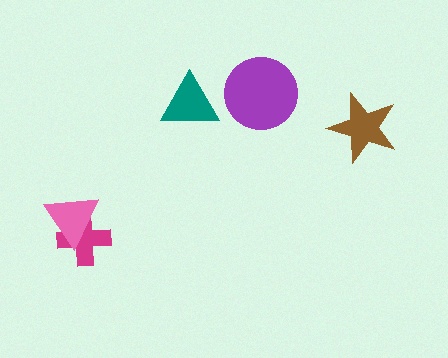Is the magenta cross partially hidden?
Yes, it is partially covered by another shape.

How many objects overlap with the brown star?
0 objects overlap with the brown star.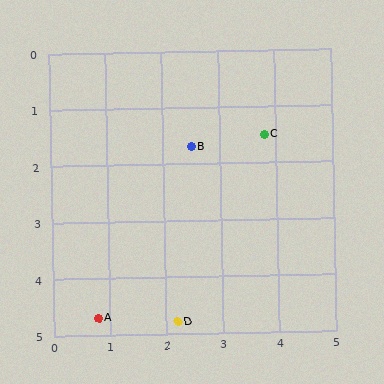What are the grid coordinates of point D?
Point D is at approximately (2.2, 4.8).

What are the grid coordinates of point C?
Point C is at approximately (3.8, 1.5).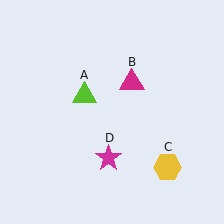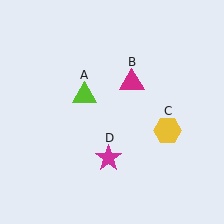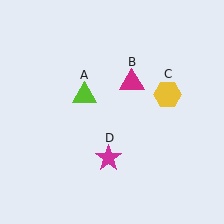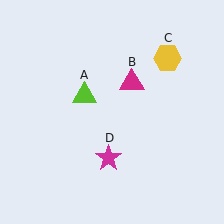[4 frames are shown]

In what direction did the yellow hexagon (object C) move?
The yellow hexagon (object C) moved up.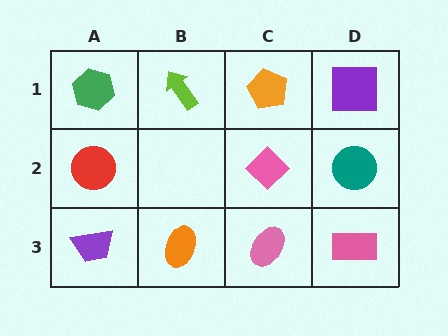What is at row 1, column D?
A purple square.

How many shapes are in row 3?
4 shapes.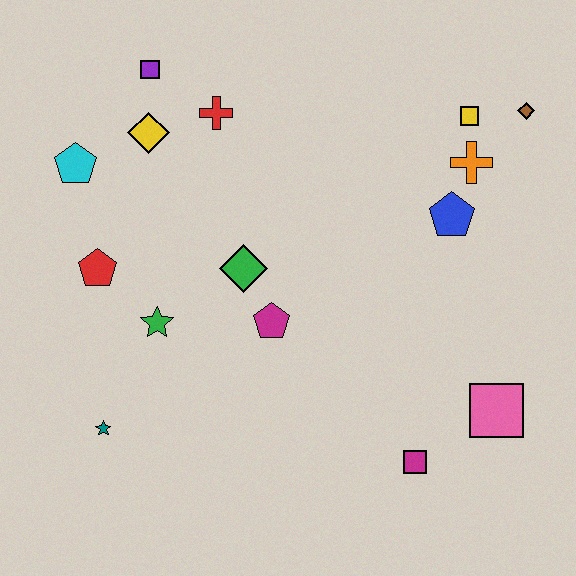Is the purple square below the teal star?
No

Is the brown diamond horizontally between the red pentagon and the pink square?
No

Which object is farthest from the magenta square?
The purple square is farthest from the magenta square.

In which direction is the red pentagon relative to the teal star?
The red pentagon is above the teal star.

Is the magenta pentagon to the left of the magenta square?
Yes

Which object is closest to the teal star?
The green star is closest to the teal star.